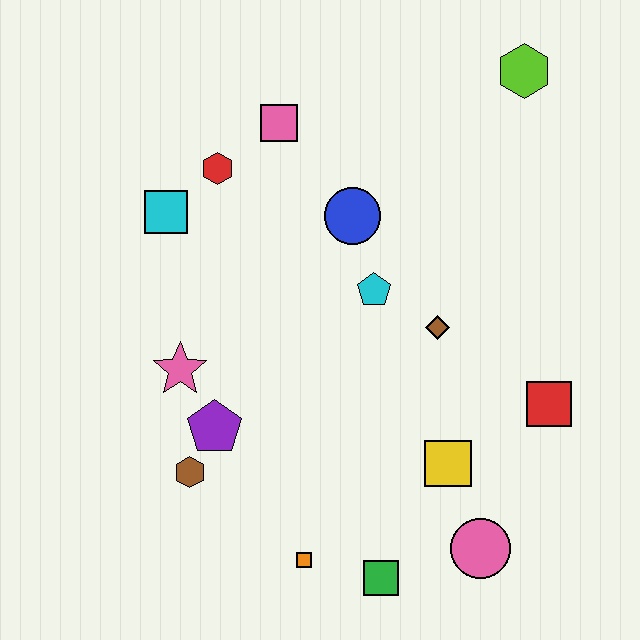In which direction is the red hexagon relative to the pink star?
The red hexagon is above the pink star.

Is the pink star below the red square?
No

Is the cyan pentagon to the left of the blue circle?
No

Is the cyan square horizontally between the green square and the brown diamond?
No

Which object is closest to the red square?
The yellow square is closest to the red square.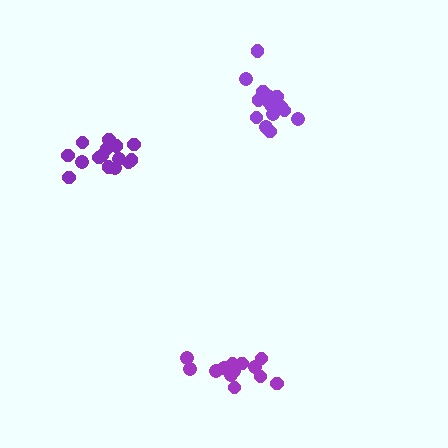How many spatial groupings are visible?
There are 3 spatial groupings.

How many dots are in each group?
Group 1: 15 dots, Group 2: 15 dots, Group 3: 14 dots (44 total).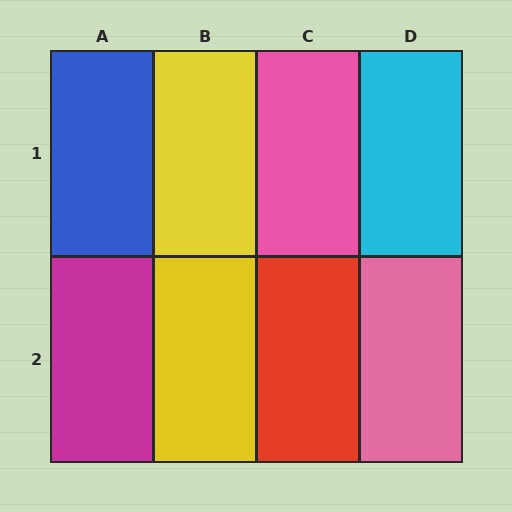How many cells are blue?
1 cell is blue.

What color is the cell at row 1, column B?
Yellow.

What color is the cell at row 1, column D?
Cyan.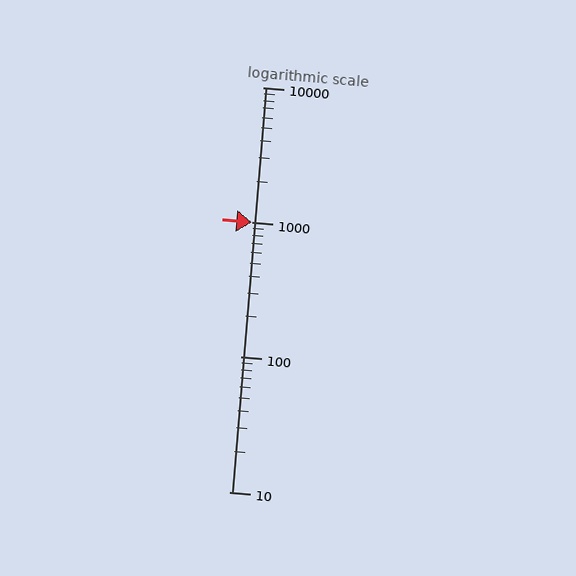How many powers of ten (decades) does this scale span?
The scale spans 3 decades, from 10 to 10000.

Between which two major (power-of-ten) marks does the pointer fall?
The pointer is between 1000 and 10000.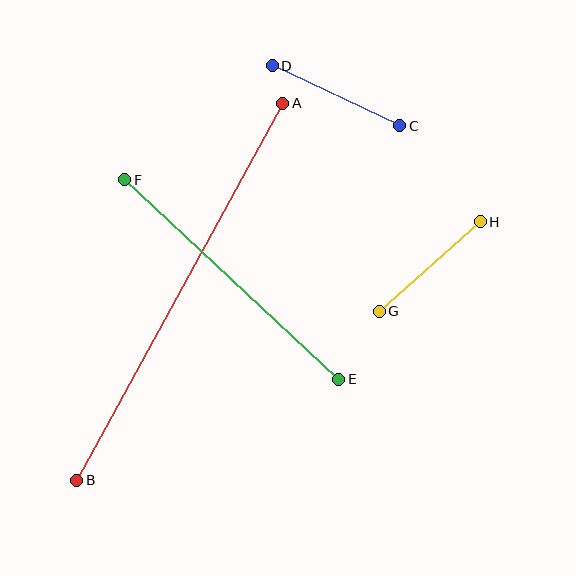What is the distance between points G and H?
The distance is approximately 135 pixels.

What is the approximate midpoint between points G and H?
The midpoint is at approximately (430, 266) pixels.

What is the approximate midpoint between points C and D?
The midpoint is at approximately (336, 96) pixels.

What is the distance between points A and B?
The distance is approximately 430 pixels.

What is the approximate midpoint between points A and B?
The midpoint is at approximately (180, 292) pixels.